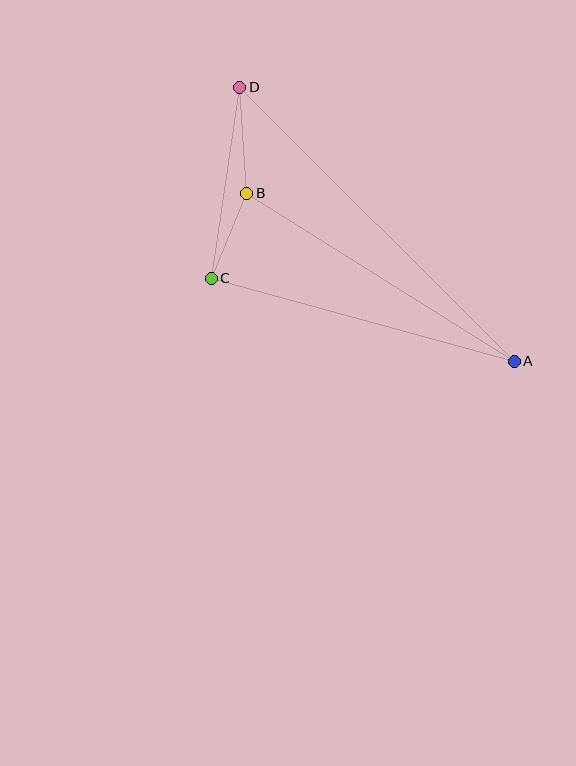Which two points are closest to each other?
Points B and C are closest to each other.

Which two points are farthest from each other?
Points A and D are farthest from each other.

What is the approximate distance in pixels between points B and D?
The distance between B and D is approximately 106 pixels.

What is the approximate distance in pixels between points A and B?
The distance between A and B is approximately 316 pixels.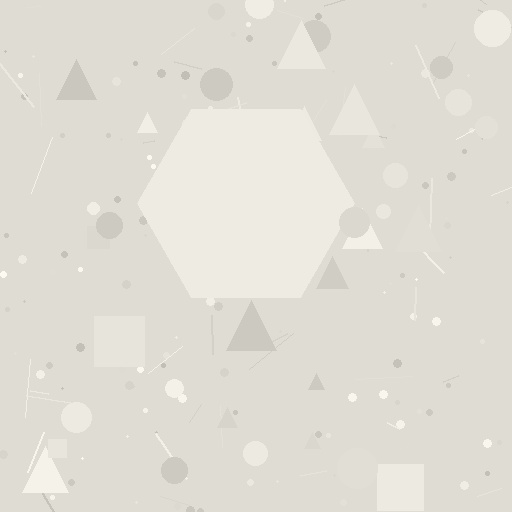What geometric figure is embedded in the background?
A hexagon is embedded in the background.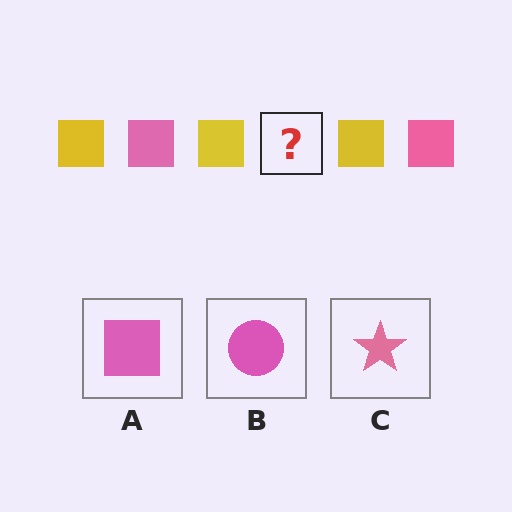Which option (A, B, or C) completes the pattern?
A.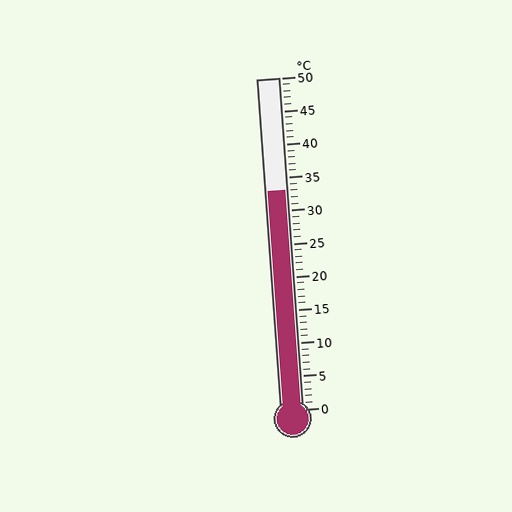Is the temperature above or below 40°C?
The temperature is below 40°C.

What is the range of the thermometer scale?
The thermometer scale ranges from 0°C to 50°C.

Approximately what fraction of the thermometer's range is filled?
The thermometer is filled to approximately 65% of its range.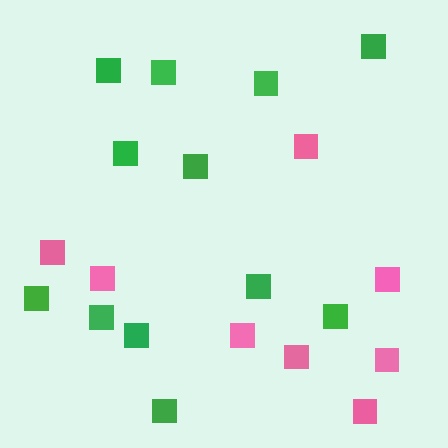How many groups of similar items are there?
There are 2 groups: one group of pink squares (8) and one group of green squares (12).